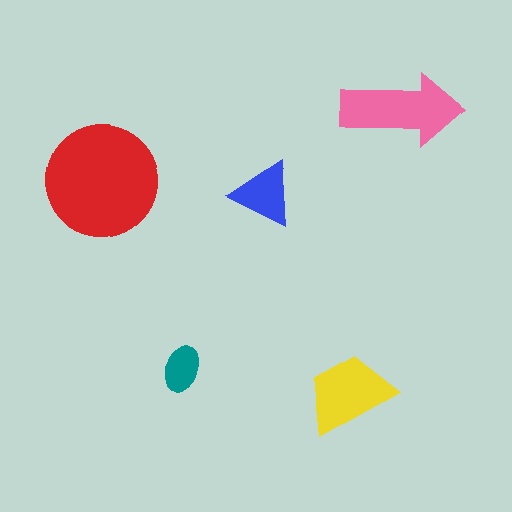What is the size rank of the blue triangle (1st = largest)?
4th.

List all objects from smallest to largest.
The teal ellipse, the blue triangle, the yellow trapezoid, the pink arrow, the red circle.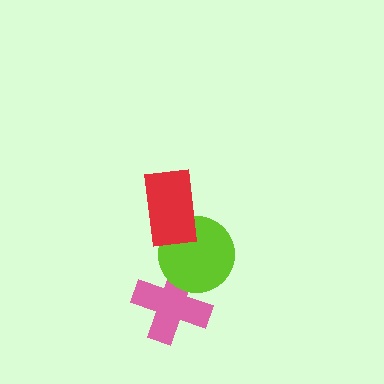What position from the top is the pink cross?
The pink cross is 3rd from the top.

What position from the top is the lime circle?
The lime circle is 2nd from the top.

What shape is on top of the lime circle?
The red rectangle is on top of the lime circle.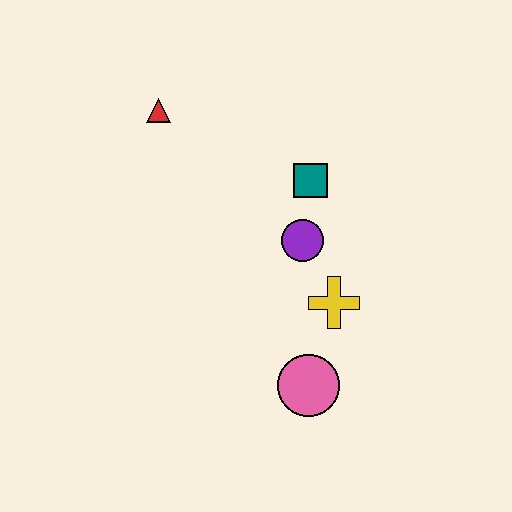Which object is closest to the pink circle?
The yellow cross is closest to the pink circle.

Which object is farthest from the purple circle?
The red triangle is farthest from the purple circle.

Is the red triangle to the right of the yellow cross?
No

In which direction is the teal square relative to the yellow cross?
The teal square is above the yellow cross.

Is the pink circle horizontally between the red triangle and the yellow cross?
Yes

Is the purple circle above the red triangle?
No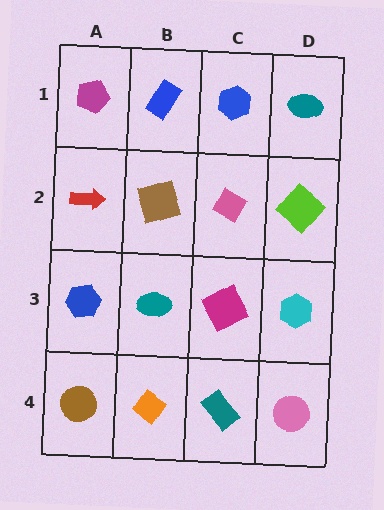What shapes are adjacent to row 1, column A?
A red arrow (row 2, column A), a blue rectangle (row 1, column B).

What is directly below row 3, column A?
A brown circle.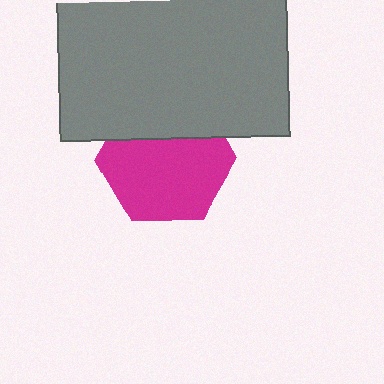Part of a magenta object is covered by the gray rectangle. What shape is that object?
It is a hexagon.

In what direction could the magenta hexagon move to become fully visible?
The magenta hexagon could move down. That would shift it out from behind the gray rectangle entirely.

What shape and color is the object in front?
The object in front is a gray rectangle.